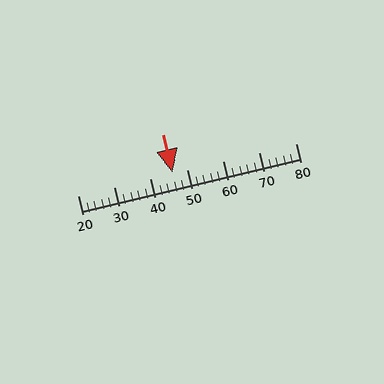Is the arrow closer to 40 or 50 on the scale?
The arrow is closer to 50.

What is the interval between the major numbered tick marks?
The major tick marks are spaced 10 units apart.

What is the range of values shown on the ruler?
The ruler shows values from 20 to 80.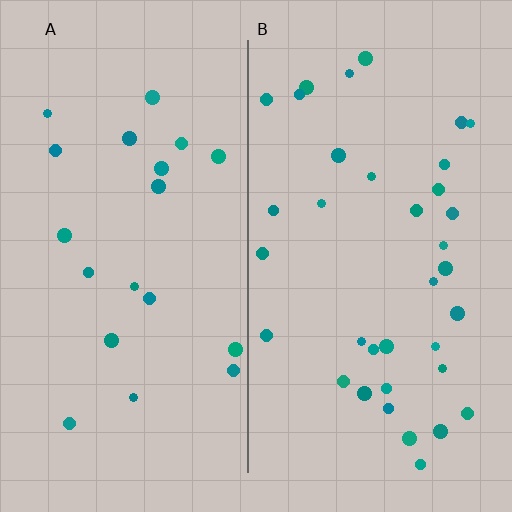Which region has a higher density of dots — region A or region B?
B (the right).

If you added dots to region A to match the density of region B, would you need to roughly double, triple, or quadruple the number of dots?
Approximately double.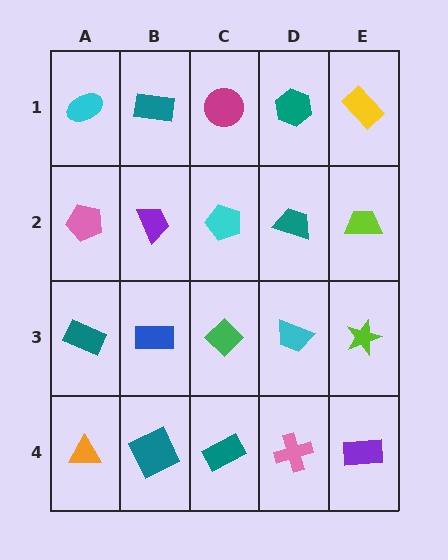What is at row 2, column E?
A lime trapezoid.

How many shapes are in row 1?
5 shapes.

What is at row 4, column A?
An orange triangle.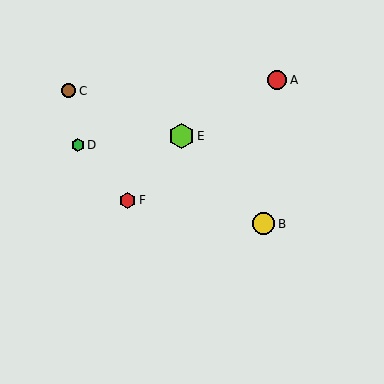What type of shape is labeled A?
Shape A is a red circle.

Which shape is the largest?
The lime hexagon (labeled E) is the largest.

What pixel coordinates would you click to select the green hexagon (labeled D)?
Click at (78, 145) to select the green hexagon D.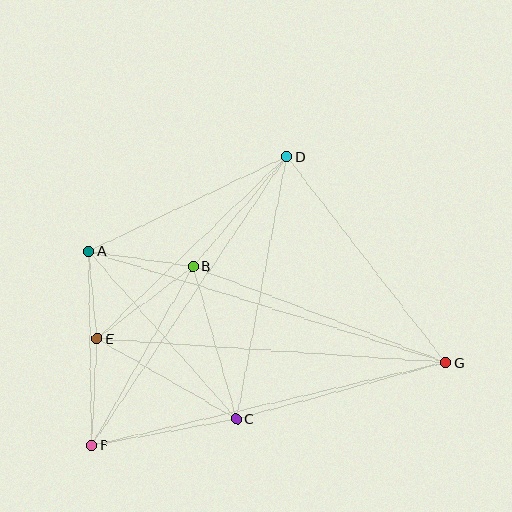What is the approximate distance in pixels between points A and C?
The distance between A and C is approximately 223 pixels.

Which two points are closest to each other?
Points A and E are closest to each other.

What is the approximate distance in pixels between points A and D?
The distance between A and D is approximately 219 pixels.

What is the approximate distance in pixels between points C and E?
The distance between C and E is approximately 160 pixels.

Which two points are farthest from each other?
Points A and G are farthest from each other.